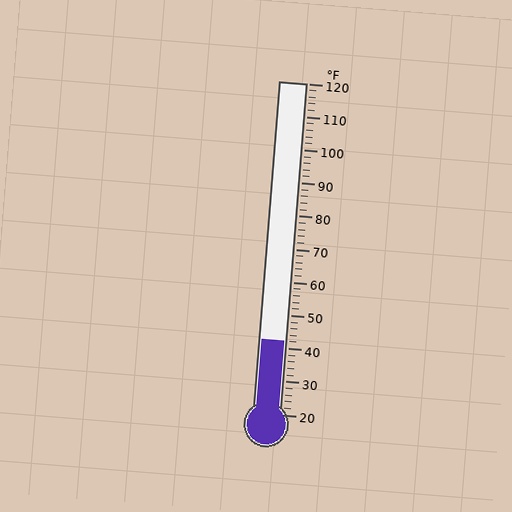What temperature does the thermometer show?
The thermometer shows approximately 42°F.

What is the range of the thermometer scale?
The thermometer scale ranges from 20°F to 120°F.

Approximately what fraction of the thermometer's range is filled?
The thermometer is filled to approximately 20% of its range.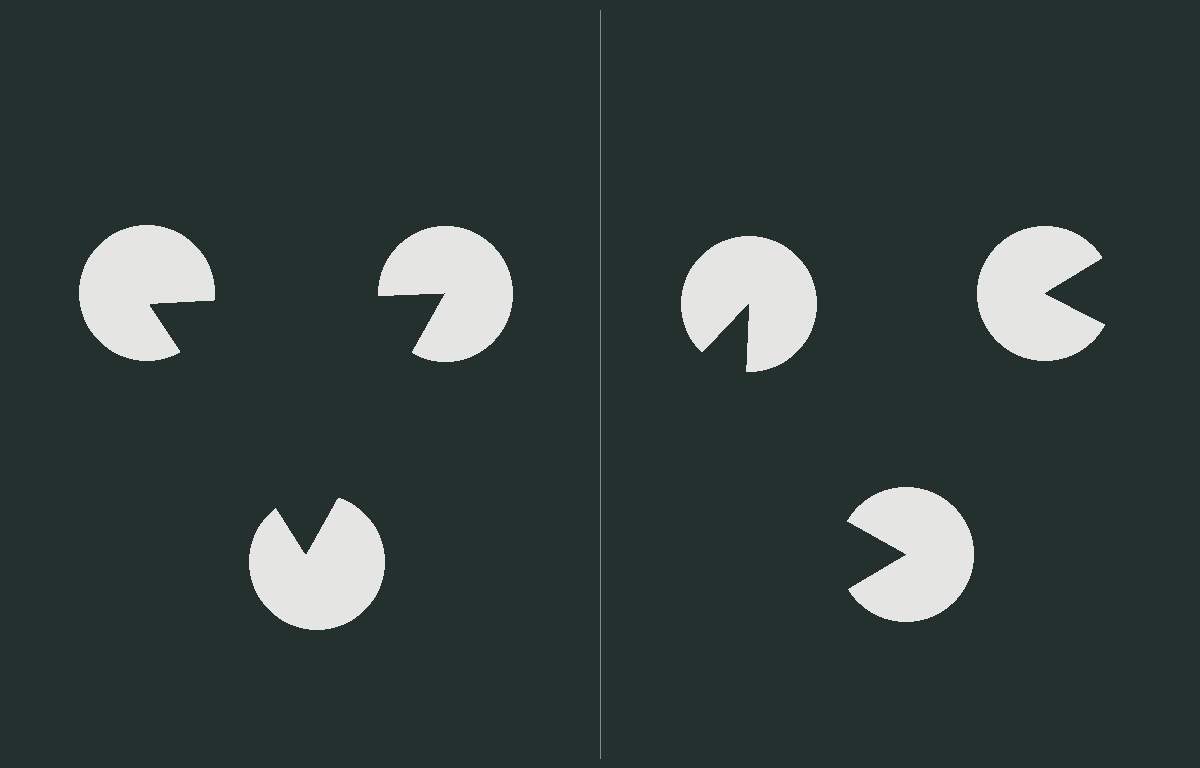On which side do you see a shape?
An illusory triangle appears on the left side. On the right side the wedge cuts are rotated, so no coherent shape forms.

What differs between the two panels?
The pac-man discs are positioned identically on both sides; only the wedge orientations differ. On the left they align to a triangle; on the right they are misaligned.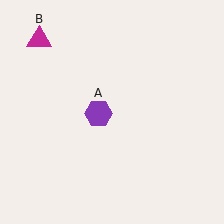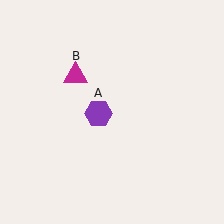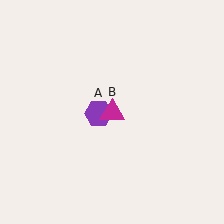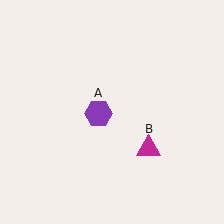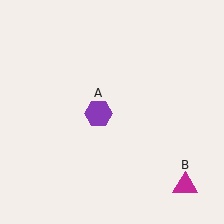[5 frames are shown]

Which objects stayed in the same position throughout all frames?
Purple hexagon (object A) remained stationary.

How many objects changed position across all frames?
1 object changed position: magenta triangle (object B).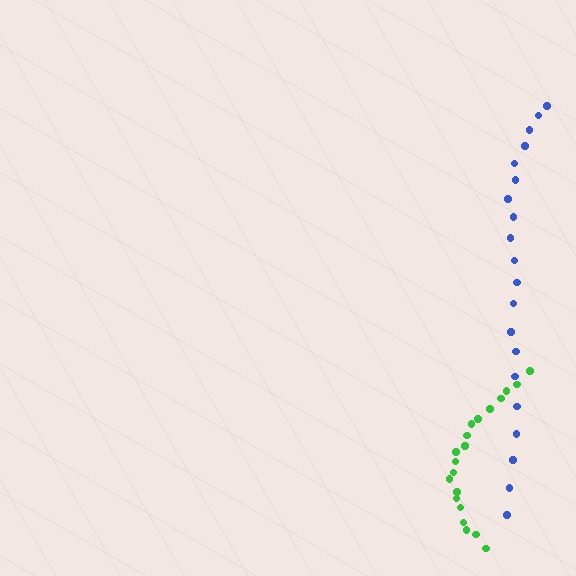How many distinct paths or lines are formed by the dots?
There are 2 distinct paths.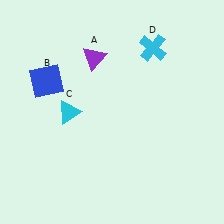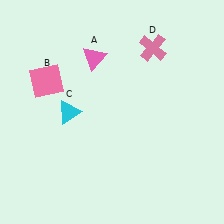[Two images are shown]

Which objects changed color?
A changed from purple to pink. B changed from blue to pink. D changed from cyan to pink.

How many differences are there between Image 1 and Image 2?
There are 3 differences between the two images.